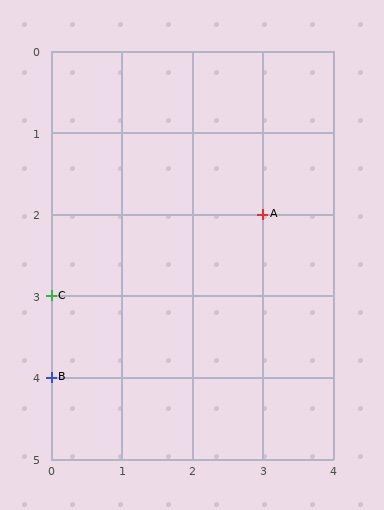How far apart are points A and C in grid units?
Points A and C are 3 columns and 1 row apart (about 3.2 grid units diagonally).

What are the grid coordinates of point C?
Point C is at grid coordinates (0, 3).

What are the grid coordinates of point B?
Point B is at grid coordinates (0, 4).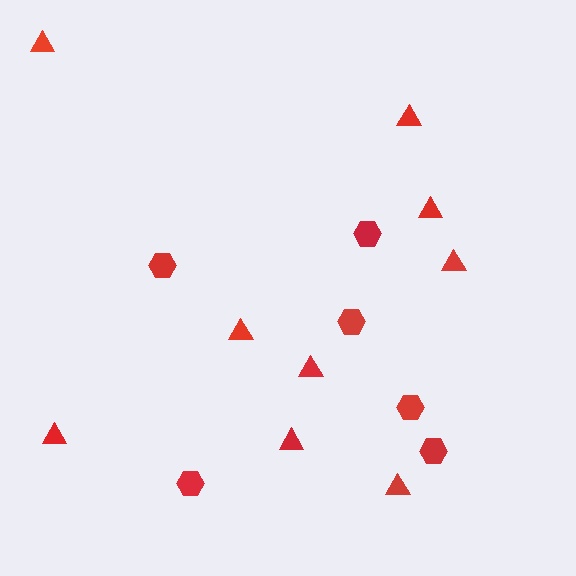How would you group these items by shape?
There are 2 groups: one group of hexagons (6) and one group of triangles (9).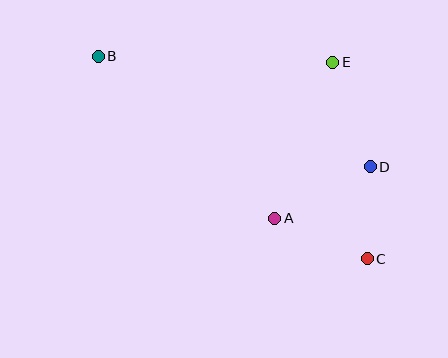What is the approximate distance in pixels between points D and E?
The distance between D and E is approximately 111 pixels.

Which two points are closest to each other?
Points C and D are closest to each other.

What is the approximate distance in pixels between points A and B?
The distance between A and B is approximately 240 pixels.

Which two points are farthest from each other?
Points B and C are farthest from each other.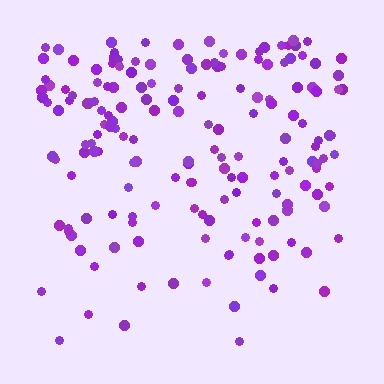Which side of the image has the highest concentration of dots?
The top.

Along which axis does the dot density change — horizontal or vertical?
Vertical.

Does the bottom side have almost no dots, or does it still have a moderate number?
Still a moderate number, just noticeably fewer than the top.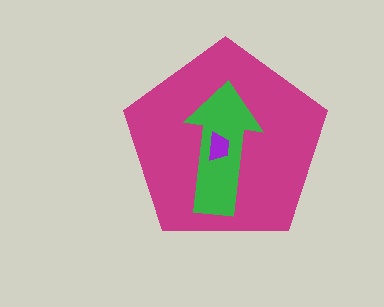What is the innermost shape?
The purple trapezoid.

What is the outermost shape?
The magenta pentagon.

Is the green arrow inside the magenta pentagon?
Yes.